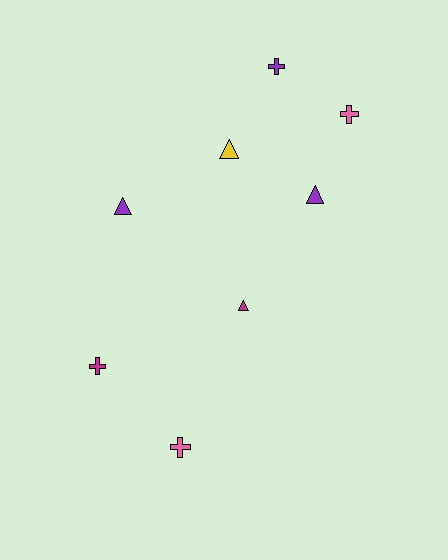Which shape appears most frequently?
Cross, with 4 objects.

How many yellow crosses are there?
There are no yellow crosses.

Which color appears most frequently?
Purple, with 3 objects.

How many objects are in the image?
There are 8 objects.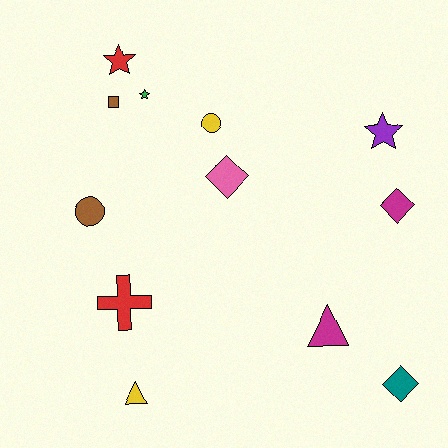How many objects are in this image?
There are 12 objects.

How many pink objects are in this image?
There is 1 pink object.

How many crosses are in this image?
There is 1 cross.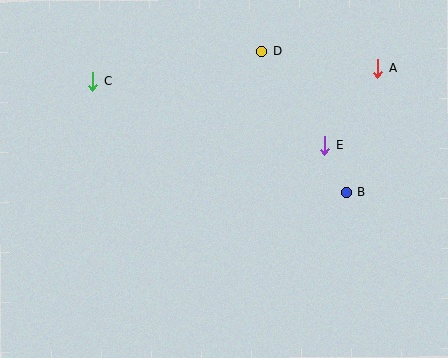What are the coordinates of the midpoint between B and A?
The midpoint between B and A is at (362, 130).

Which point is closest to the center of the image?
Point E at (324, 145) is closest to the center.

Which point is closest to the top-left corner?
Point C is closest to the top-left corner.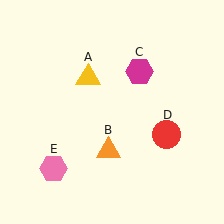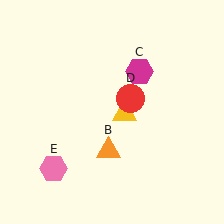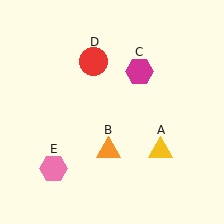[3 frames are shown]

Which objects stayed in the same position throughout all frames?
Orange triangle (object B) and magenta hexagon (object C) and pink hexagon (object E) remained stationary.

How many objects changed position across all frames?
2 objects changed position: yellow triangle (object A), red circle (object D).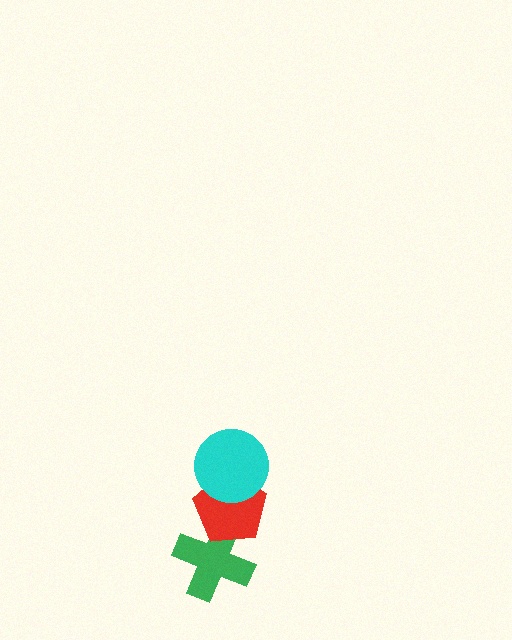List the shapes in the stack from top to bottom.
From top to bottom: the cyan circle, the red pentagon, the green cross.